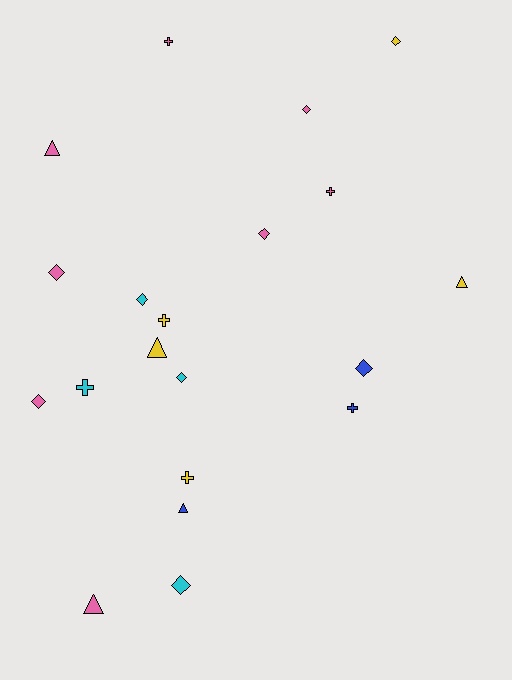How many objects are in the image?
There are 20 objects.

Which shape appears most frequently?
Diamond, with 9 objects.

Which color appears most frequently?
Pink, with 8 objects.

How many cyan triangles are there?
There are no cyan triangles.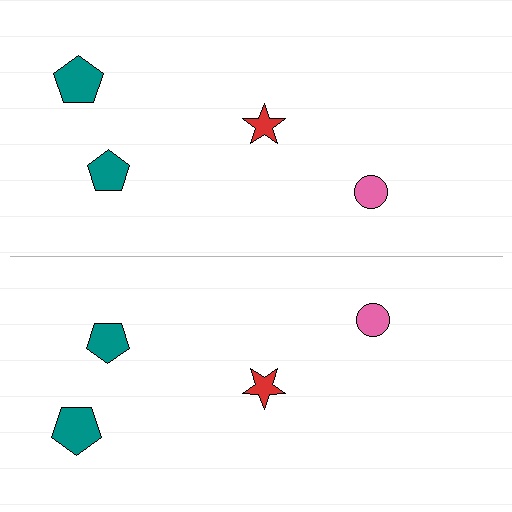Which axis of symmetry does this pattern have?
The pattern has a horizontal axis of symmetry running through the center of the image.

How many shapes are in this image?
There are 8 shapes in this image.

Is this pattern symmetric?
Yes, this pattern has bilateral (reflection) symmetry.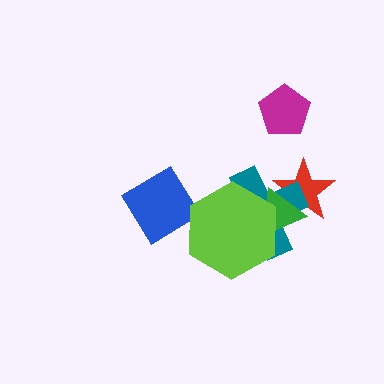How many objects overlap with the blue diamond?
1 object overlaps with the blue diamond.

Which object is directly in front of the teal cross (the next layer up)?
The green triangle is directly in front of the teal cross.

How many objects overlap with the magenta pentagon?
0 objects overlap with the magenta pentagon.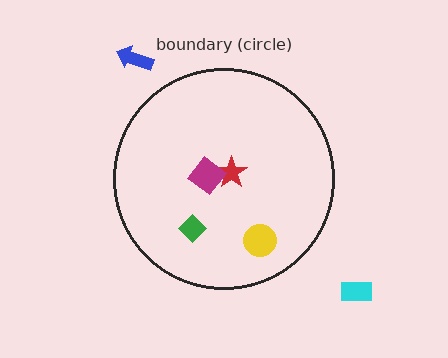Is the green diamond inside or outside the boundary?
Inside.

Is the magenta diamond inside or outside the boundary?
Inside.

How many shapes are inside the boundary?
4 inside, 2 outside.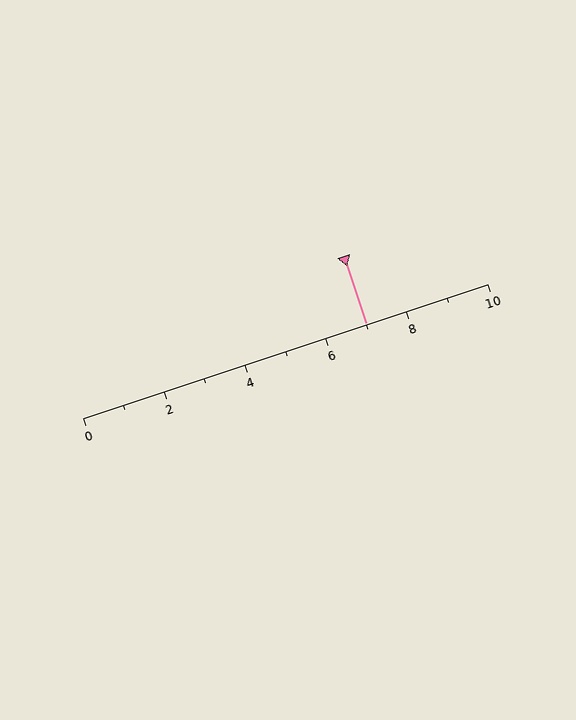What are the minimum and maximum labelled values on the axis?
The axis runs from 0 to 10.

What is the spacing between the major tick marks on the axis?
The major ticks are spaced 2 apart.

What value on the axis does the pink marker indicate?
The marker indicates approximately 7.